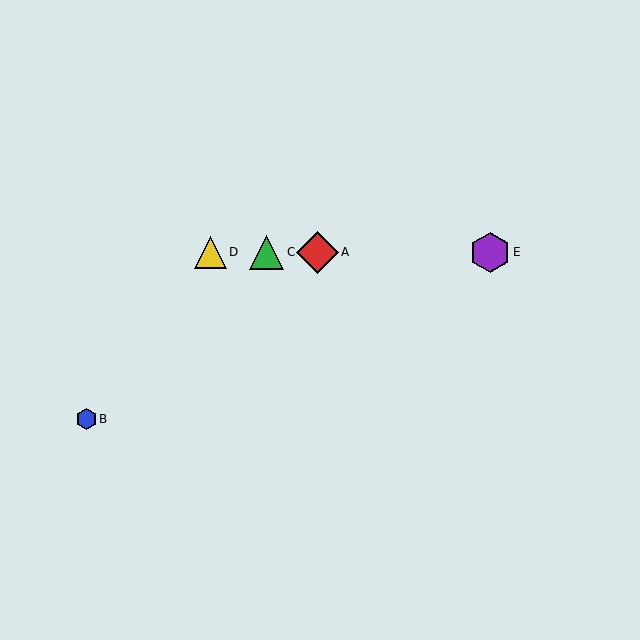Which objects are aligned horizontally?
Objects A, C, D, E are aligned horizontally.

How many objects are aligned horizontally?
4 objects (A, C, D, E) are aligned horizontally.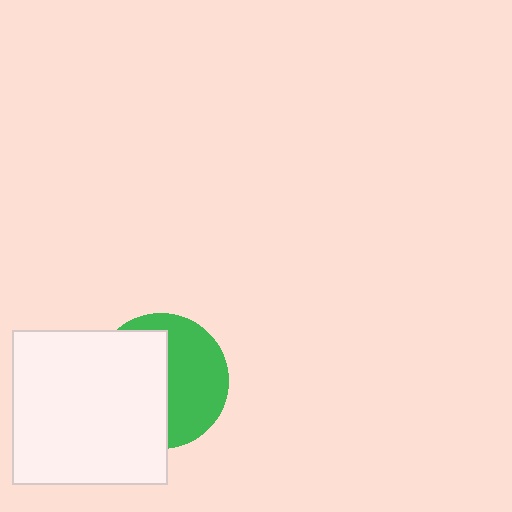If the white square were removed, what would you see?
You would see the complete green circle.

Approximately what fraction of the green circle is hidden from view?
Roughly 52% of the green circle is hidden behind the white square.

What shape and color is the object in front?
The object in front is a white square.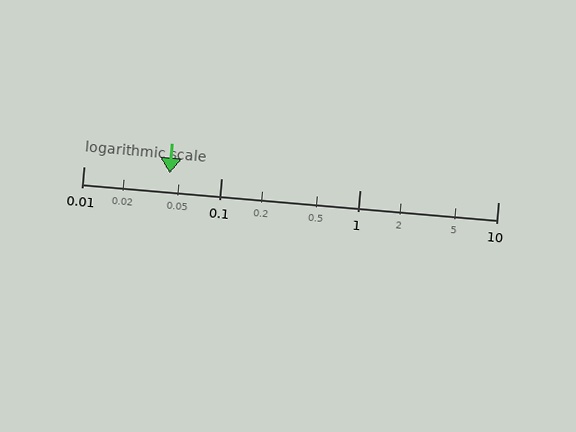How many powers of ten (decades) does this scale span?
The scale spans 3 decades, from 0.01 to 10.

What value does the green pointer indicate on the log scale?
The pointer indicates approximately 0.042.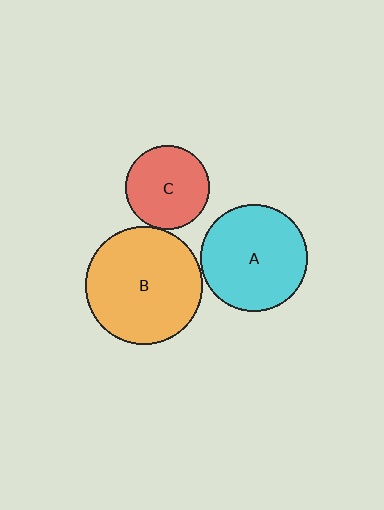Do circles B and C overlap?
Yes.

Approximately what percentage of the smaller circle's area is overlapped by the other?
Approximately 5%.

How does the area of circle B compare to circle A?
Approximately 1.2 times.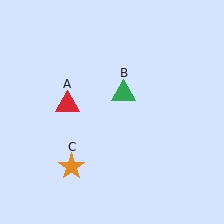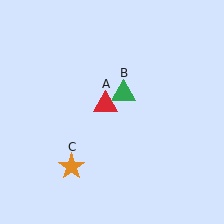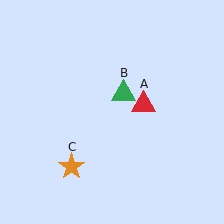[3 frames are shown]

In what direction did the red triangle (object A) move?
The red triangle (object A) moved right.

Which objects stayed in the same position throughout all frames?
Green triangle (object B) and orange star (object C) remained stationary.